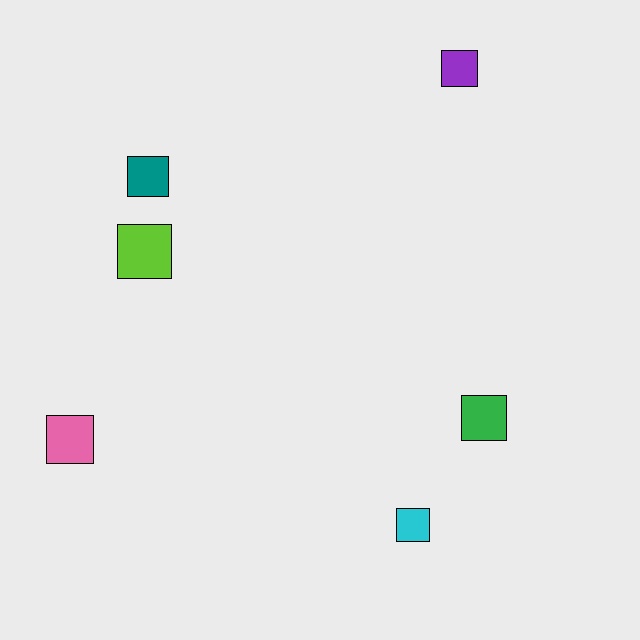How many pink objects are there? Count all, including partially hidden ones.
There is 1 pink object.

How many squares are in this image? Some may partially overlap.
There are 6 squares.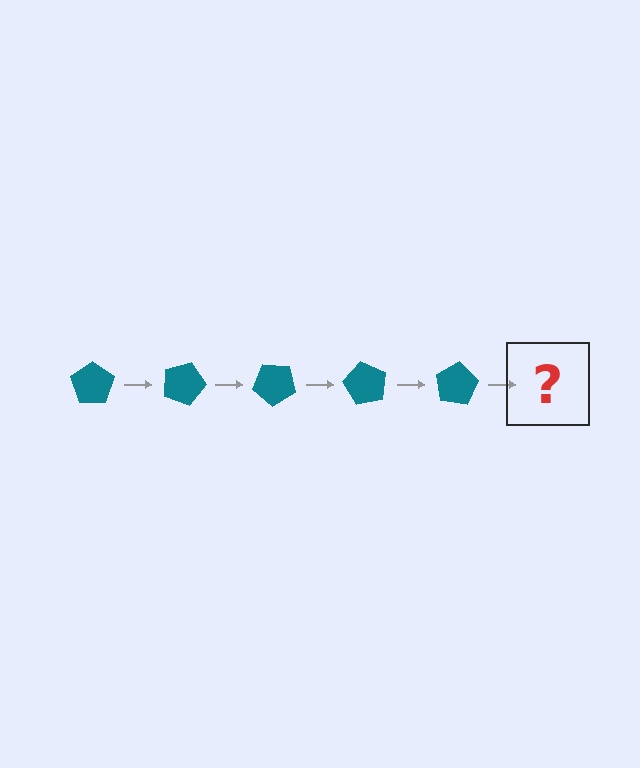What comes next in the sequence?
The next element should be a teal pentagon rotated 100 degrees.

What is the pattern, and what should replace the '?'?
The pattern is that the pentagon rotates 20 degrees each step. The '?' should be a teal pentagon rotated 100 degrees.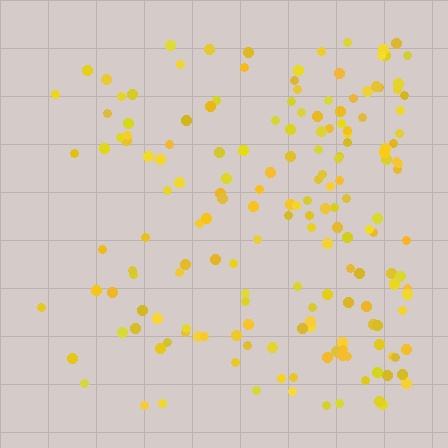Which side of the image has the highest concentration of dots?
The right.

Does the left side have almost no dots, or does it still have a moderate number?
Still a moderate number, just noticeably fewer than the right.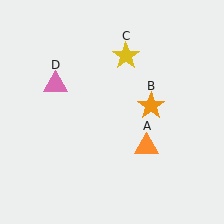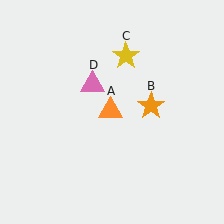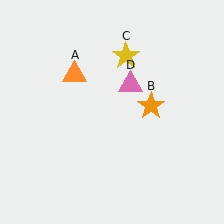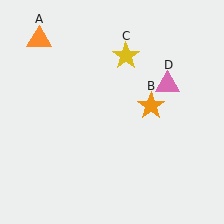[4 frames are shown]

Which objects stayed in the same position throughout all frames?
Orange star (object B) and yellow star (object C) remained stationary.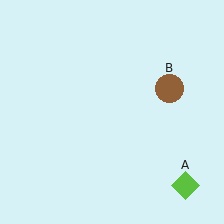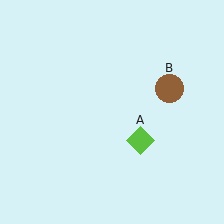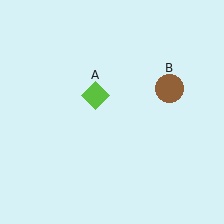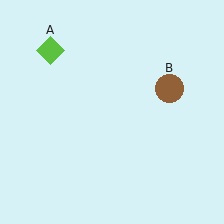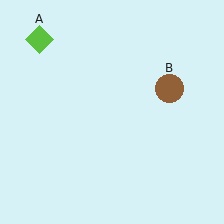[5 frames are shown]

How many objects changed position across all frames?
1 object changed position: lime diamond (object A).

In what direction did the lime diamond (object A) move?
The lime diamond (object A) moved up and to the left.